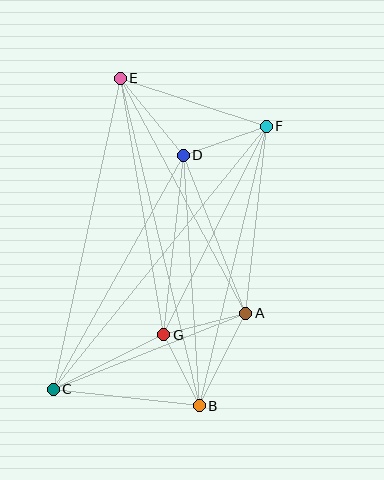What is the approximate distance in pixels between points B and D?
The distance between B and D is approximately 251 pixels.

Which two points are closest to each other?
Points B and G are closest to each other.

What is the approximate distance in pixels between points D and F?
The distance between D and F is approximately 88 pixels.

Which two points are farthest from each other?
Points C and F are farthest from each other.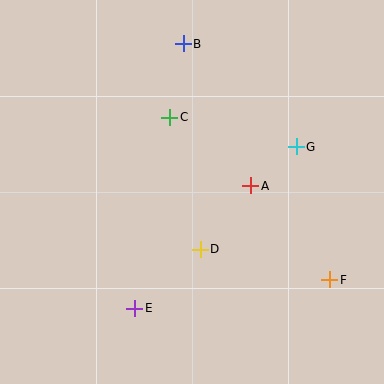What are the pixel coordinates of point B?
Point B is at (183, 44).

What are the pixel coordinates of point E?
Point E is at (135, 308).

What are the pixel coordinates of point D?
Point D is at (200, 249).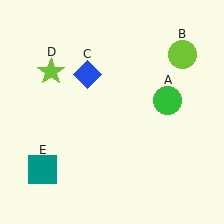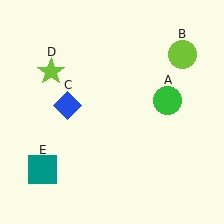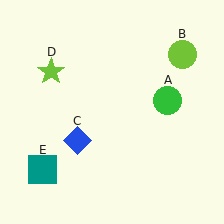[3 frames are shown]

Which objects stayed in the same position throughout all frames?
Green circle (object A) and lime circle (object B) and lime star (object D) and teal square (object E) remained stationary.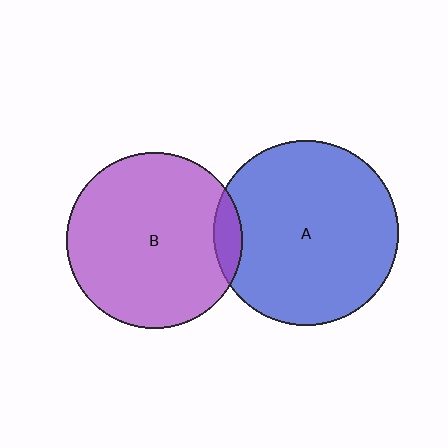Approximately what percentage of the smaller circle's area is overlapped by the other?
Approximately 10%.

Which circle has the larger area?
Circle A (blue).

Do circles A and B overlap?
Yes.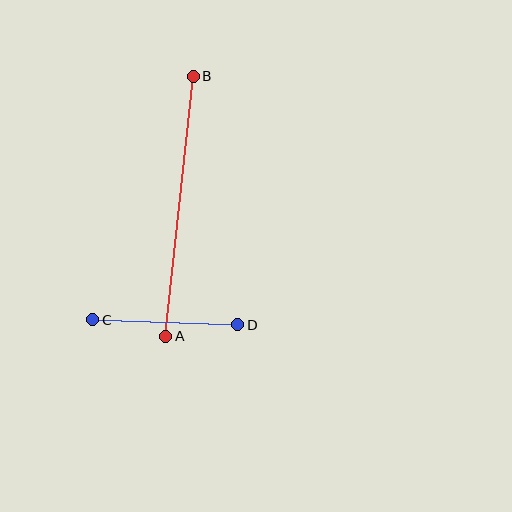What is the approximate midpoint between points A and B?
The midpoint is at approximately (180, 206) pixels.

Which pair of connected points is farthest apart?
Points A and B are farthest apart.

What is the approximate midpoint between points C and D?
The midpoint is at approximately (165, 322) pixels.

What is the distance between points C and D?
The distance is approximately 145 pixels.